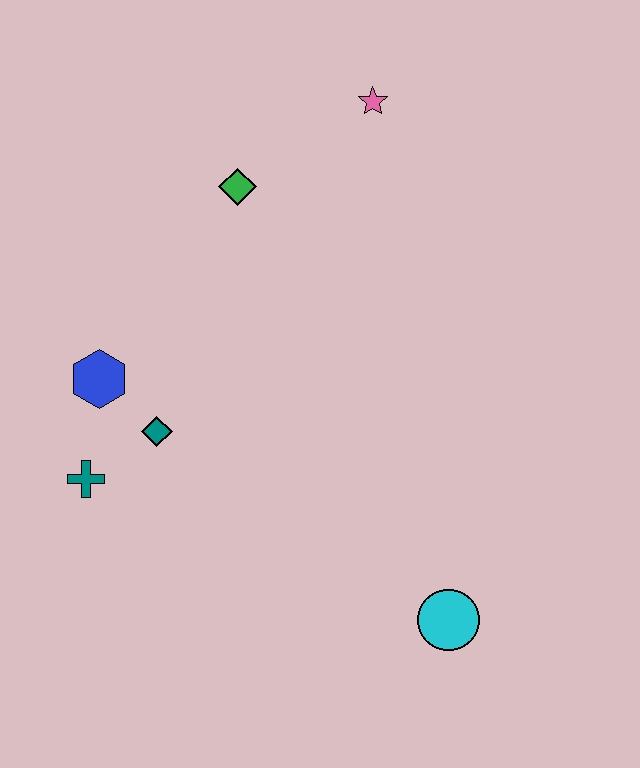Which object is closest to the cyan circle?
The teal diamond is closest to the cyan circle.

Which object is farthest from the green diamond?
The cyan circle is farthest from the green diamond.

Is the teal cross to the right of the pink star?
No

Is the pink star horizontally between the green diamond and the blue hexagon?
No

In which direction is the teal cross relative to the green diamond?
The teal cross is below the green diamond.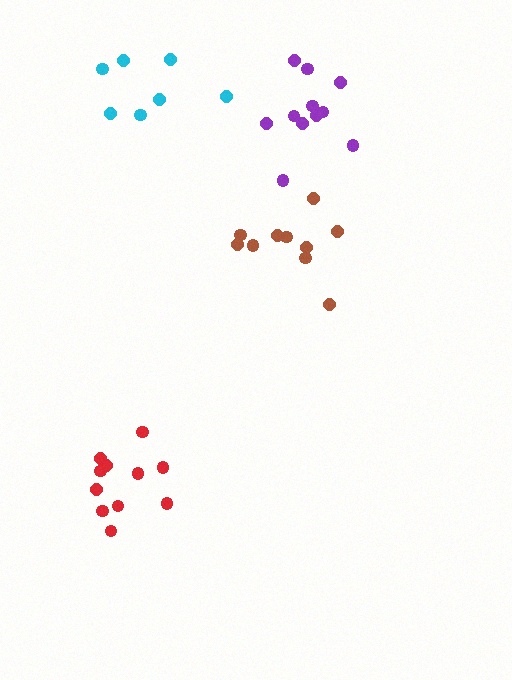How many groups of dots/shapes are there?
There are 4 groups.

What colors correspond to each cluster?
The clusters are colored: cyan, red, purple, brown.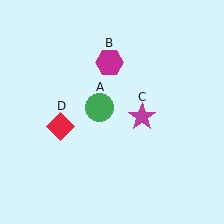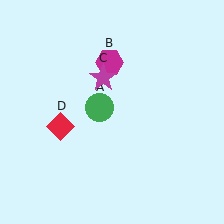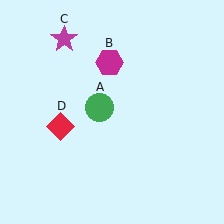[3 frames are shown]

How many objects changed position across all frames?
1 object changed position: magenta star (object C).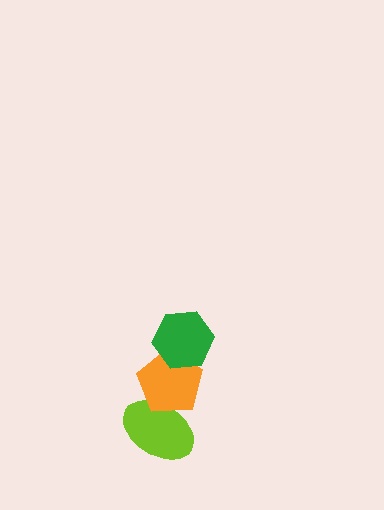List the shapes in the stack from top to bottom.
From top to bottom: the green hexagon, the orange pentagon, the lime ellipse.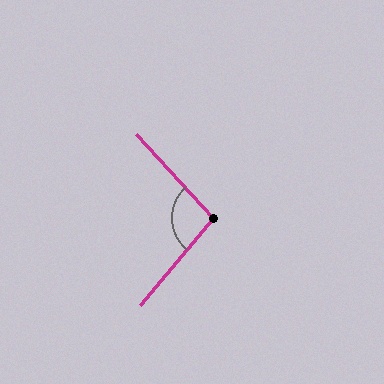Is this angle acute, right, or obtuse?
It is obtuse.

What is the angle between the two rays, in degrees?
Approximately 98 degrees.